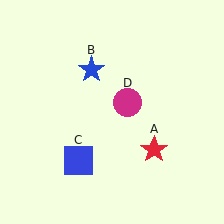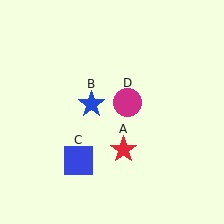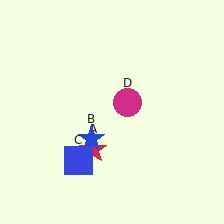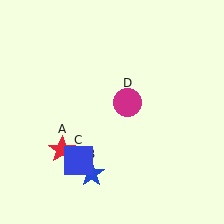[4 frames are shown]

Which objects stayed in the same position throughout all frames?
Blue square (object C) and magenta circle (object D) remained stationary.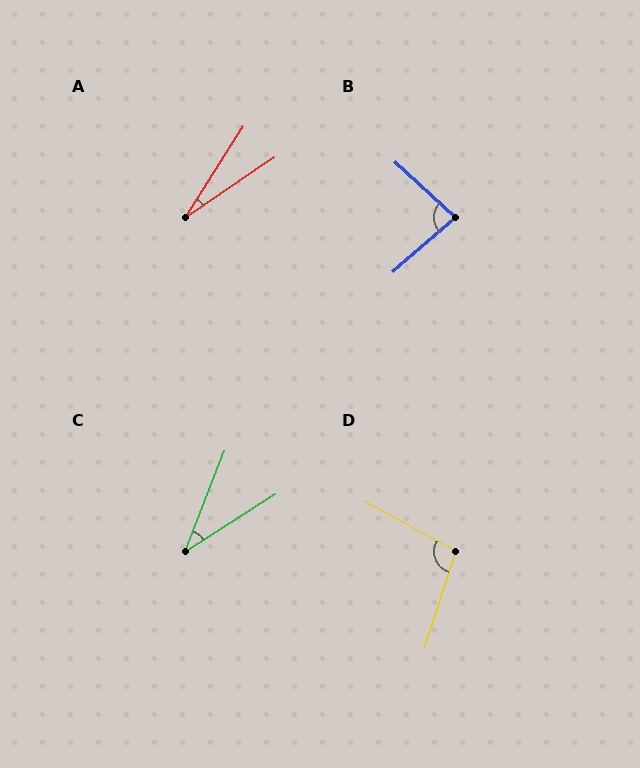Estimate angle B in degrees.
Approximately 84 degrees.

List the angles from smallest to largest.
A (23°), C (36°), B (84°), D (101°).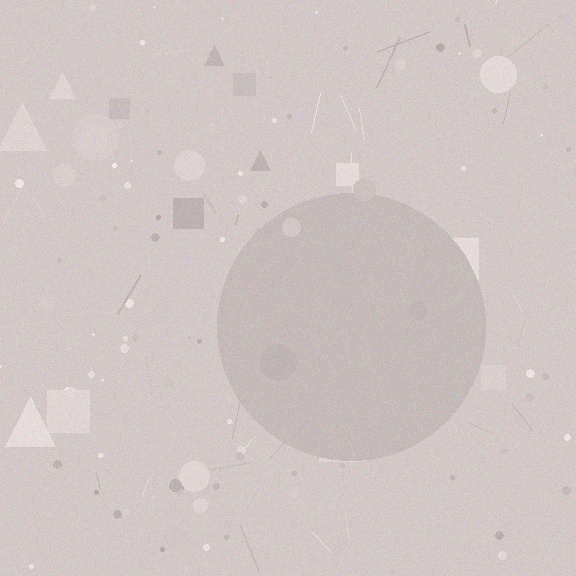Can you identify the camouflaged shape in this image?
The camouflaged shape is a circle.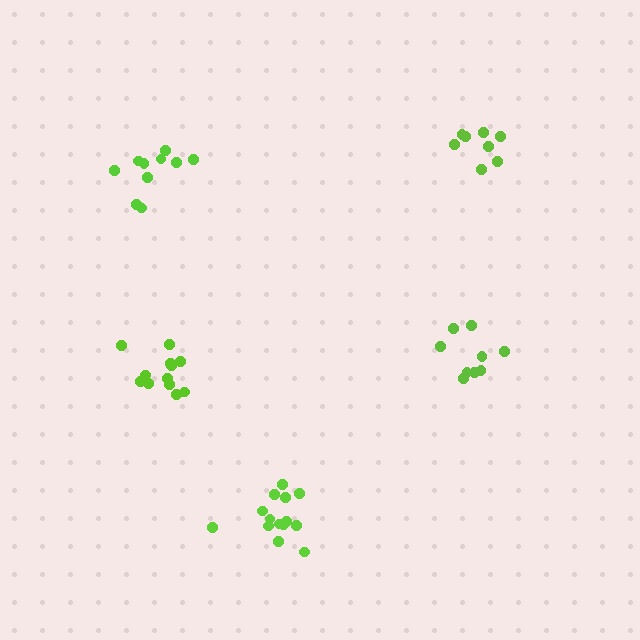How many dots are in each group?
Group 1: 10 dots, Group 2: 9 dots, Group 3: 12 dots, Group 4: 14 dots, Group 5: 8 dots (53 total).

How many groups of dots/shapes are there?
There are 5 groups.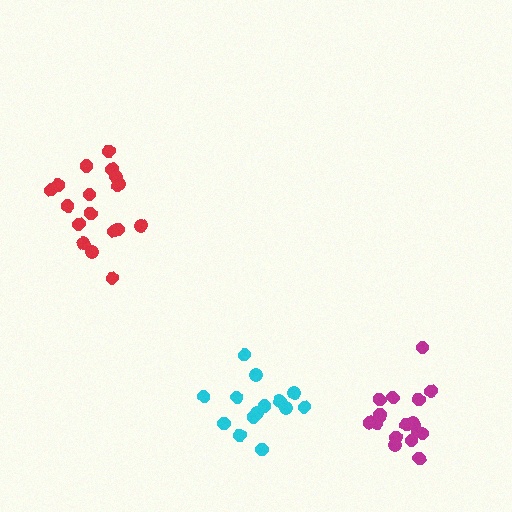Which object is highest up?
The red cluster is topmost.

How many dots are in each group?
Group 1: 14 dots, Group 2: 18 dots, Group 3: 18 dots (50 total).